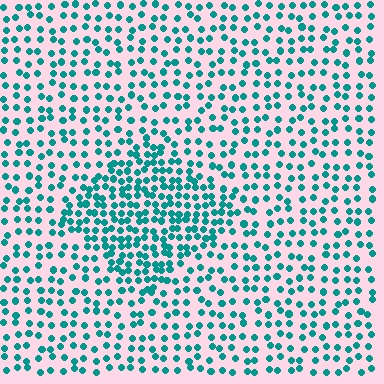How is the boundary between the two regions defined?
The boundary is defined by a change in element density (approximately 1.9x ratio). All elements are the same color, size, and shape.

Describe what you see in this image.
The image contains small teal elements arranged at two different densities. A diamond-shaped region is visible where the elements are more densely packed than the surrounding area.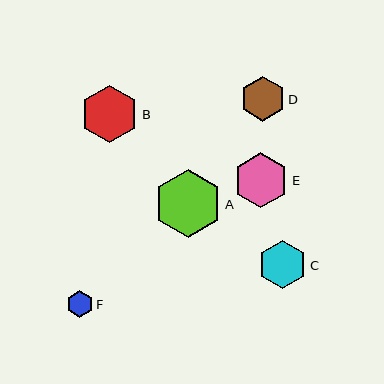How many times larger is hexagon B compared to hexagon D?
Hexagon B is approximately 1.3 times the size of hexagon D.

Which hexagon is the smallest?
Hexagon F is the smallest with a size of approximately 27 pixels.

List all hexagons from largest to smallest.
From largest to smallest: A, B, E, C, D, F.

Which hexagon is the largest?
Hexagon A is the largest with a size of approximately 68 pixels.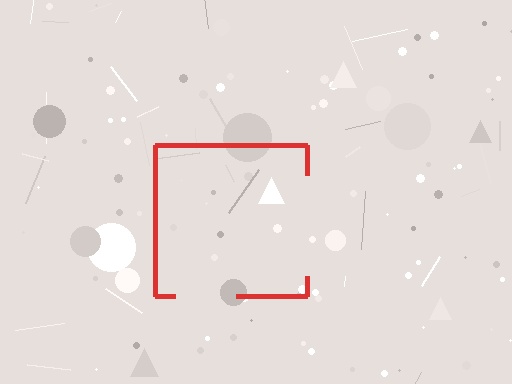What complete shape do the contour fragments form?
The contour fragments form a square.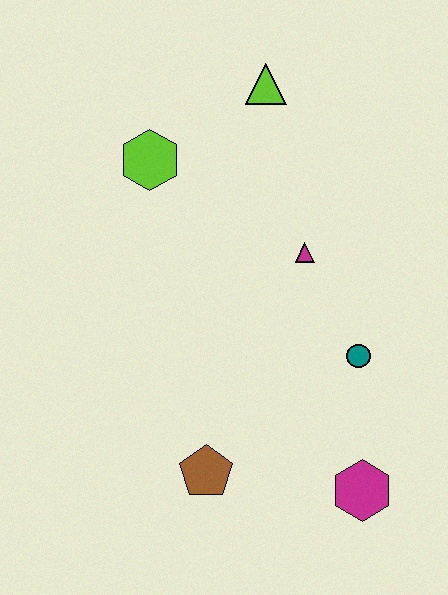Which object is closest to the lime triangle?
The lime hexagon is closest to the lime triangle.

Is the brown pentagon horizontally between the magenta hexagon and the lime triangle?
No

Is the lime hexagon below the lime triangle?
Yes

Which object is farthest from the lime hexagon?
The magenta hexagon is farthest from the lime hexagon.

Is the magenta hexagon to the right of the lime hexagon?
Yes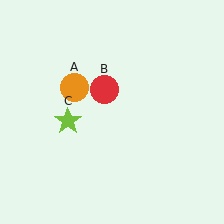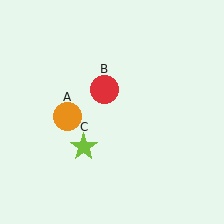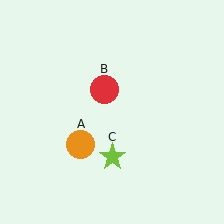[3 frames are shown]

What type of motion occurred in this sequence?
The orange circle (object A), lime star (object C) rotated counterclockwise around the center of the scene.